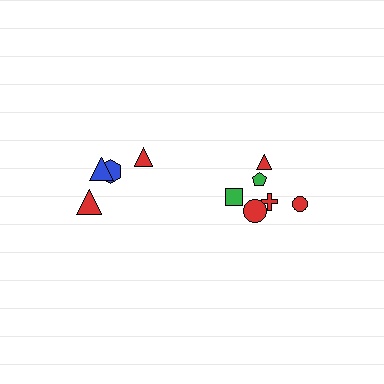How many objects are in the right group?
There are 6 objects.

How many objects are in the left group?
There are 4 objects.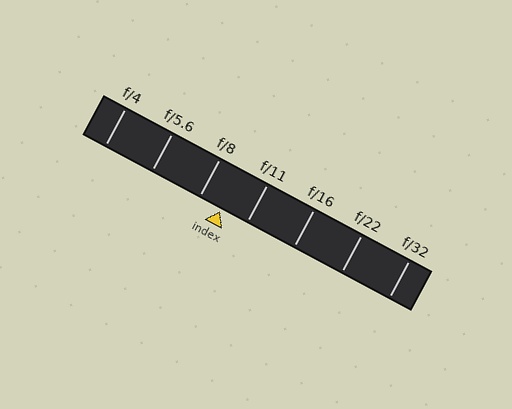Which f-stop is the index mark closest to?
The index mark is closest to f/8.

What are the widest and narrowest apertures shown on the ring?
The widest aperture shown is f/4 and the narrowest is f/32.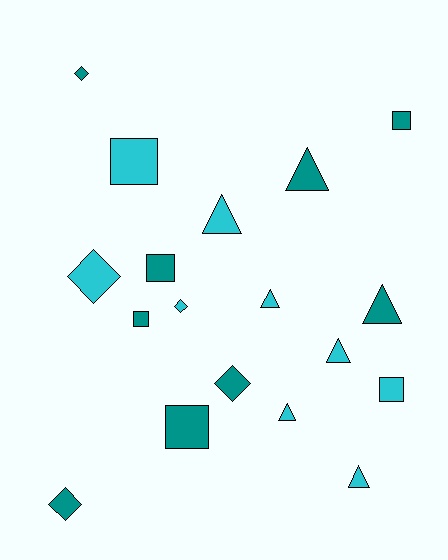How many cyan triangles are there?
There are 5 cyan triangles.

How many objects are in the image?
There are 18 objects.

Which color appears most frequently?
Cyan, with 9 objects.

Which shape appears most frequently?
Triangle, with 7 objects.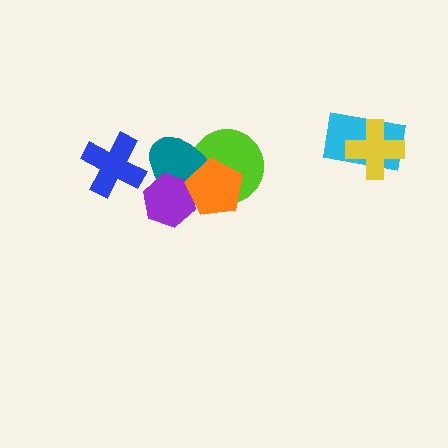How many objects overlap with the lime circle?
2 objects overlap with the lime circle.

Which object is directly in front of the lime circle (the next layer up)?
The teal ellipse is directly in front of the lime circle.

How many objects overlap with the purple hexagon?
2 objects overlap with the purple hexagon.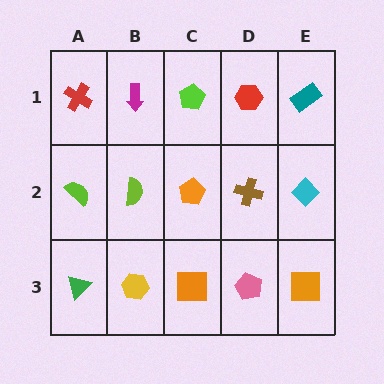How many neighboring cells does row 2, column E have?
3.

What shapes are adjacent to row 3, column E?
A cyan diamond (row 2, column E), a pink pentagon (row 3, column D).